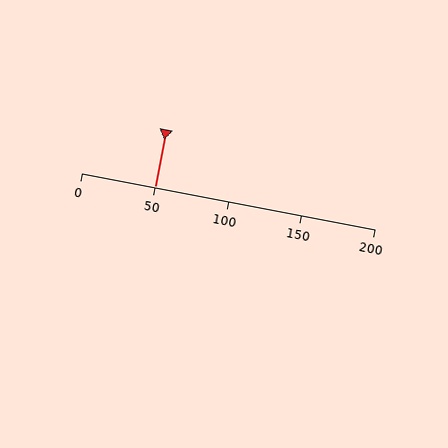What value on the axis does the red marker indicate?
The marker indicates approximately 50.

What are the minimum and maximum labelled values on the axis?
The axis runs from 0 to 200.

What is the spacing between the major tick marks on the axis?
The major ticks are spaced 50 apart.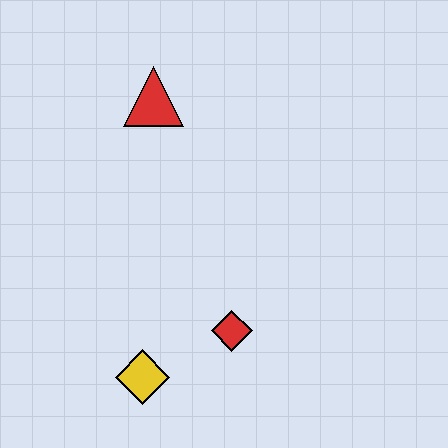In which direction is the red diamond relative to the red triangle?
The red diamond is below the red triangle.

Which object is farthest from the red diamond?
The red triangle is farthest from the red diamond.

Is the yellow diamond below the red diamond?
Yes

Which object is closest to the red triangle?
The red diamond is closest to the red triangle.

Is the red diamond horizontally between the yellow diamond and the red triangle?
No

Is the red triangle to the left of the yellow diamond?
No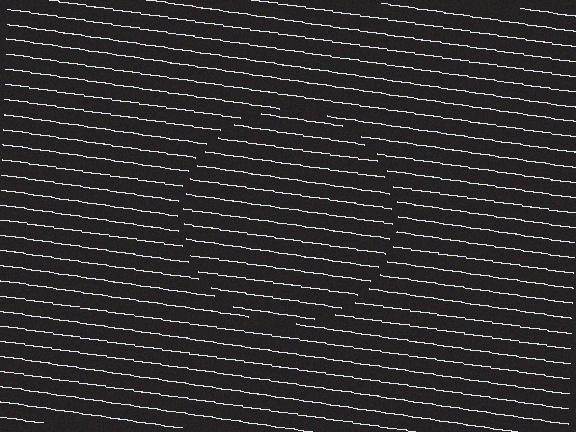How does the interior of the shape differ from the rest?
The interior of the shape contains the same grating, shifted by half a period — the contour is defined by the phase discontinuity where line-ends from the inner and outer gratings abut.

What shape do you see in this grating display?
An illusory circle. The interior of the shape contains the same grating, shifted by half a period — the contour is defined by the phase discontinuity where line-ends from the inner and outer gratings abut.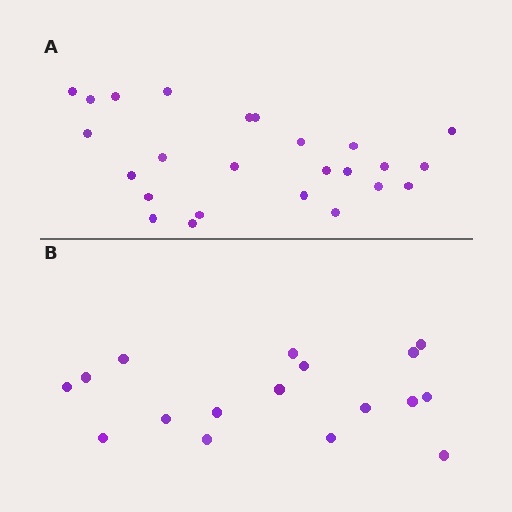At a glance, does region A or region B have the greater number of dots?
Region A (the top region) has more dots.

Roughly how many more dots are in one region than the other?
Region A has roughly 8 or so more dots than region B.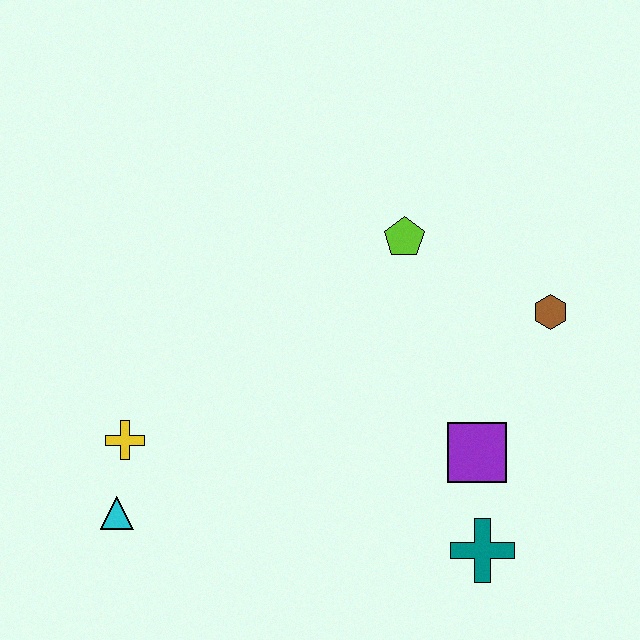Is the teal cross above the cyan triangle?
No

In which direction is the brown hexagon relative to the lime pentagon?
The brown hexagon is to the right of the lime pentagon.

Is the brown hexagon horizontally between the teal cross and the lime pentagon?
No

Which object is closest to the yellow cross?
The cyan triangle is closest to the yellow cross.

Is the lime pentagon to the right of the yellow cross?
Yes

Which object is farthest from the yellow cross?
The brown hexagon is farthest from the yellow cross.